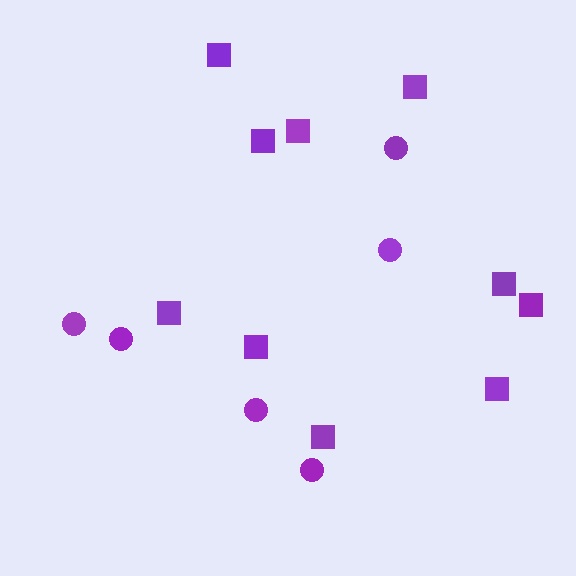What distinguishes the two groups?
There are 2 groups: one group of circles (6) and one group of squares (10).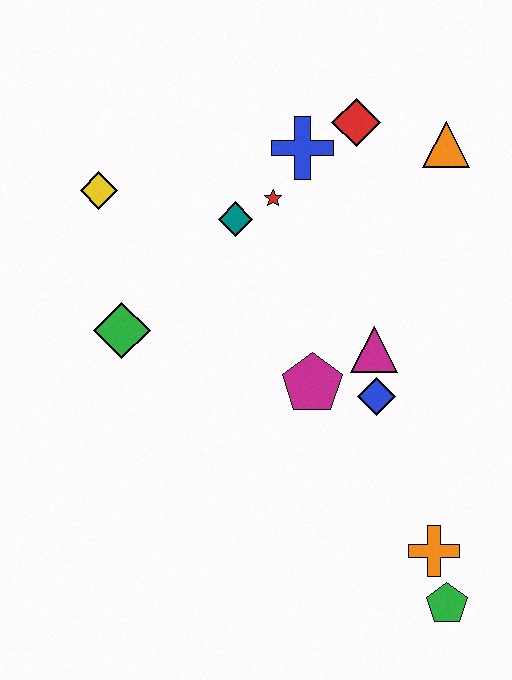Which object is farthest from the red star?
The green pentagon is farthest from the red star.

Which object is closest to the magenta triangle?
The blue diamond is closest to the magenta triangle.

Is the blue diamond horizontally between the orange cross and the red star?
Yes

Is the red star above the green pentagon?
Yes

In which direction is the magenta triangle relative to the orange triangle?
The magenta triangle is below the orange triangle.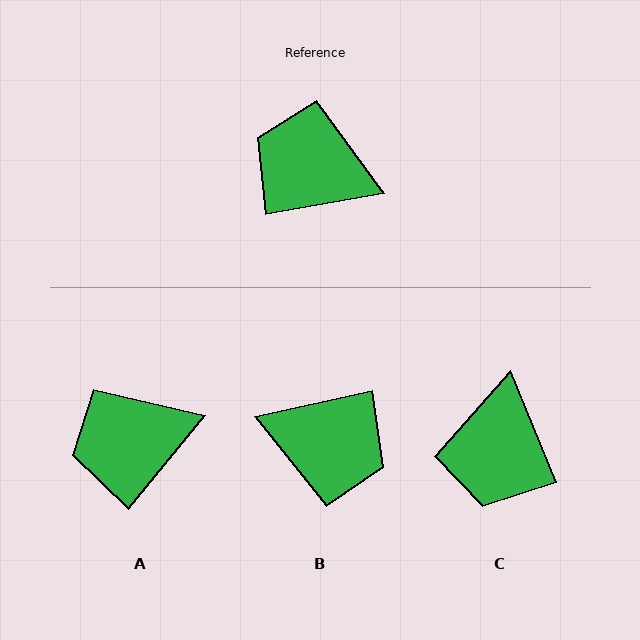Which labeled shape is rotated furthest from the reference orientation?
B, about 178 degrees away.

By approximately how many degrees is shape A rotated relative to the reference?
Approximately 40 degrees counter-clockwise.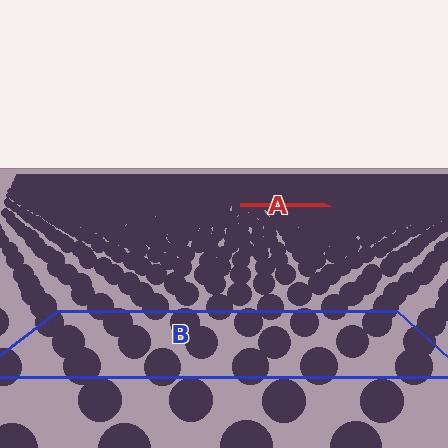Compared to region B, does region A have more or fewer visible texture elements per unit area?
Region A has more texture elements per unit area — they are packed more densely because it is farther away.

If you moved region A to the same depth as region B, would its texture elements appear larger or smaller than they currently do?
They would appear larger. At a closer depth, the same texture elements are projected at a bigger on-screen size.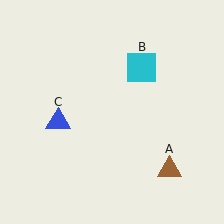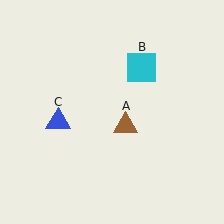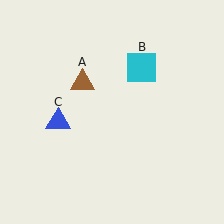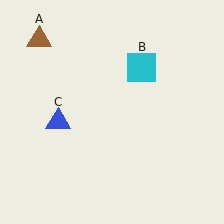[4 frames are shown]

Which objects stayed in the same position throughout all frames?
Cyan square (object B) and blue triangle (object C) remained stationary.